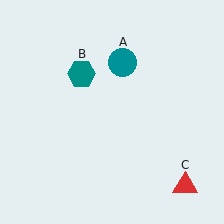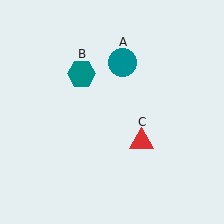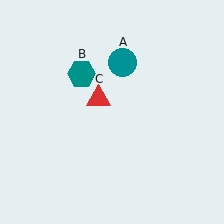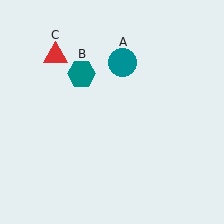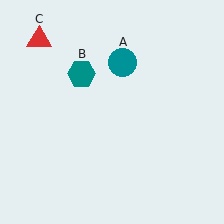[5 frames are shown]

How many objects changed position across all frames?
1 object changed position: red triangle (object C).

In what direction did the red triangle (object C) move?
The red triangle (object C) moved up and to the left.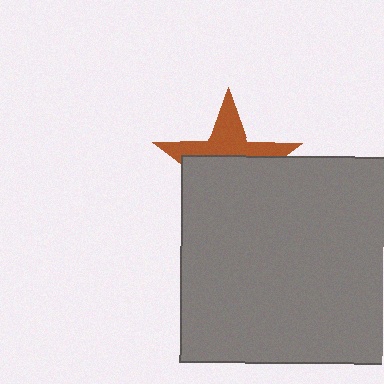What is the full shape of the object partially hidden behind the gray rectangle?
The partially hidden object is a brown star.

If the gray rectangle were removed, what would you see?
You would see the complete brown star.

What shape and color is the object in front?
The object in front is a gray rectangle.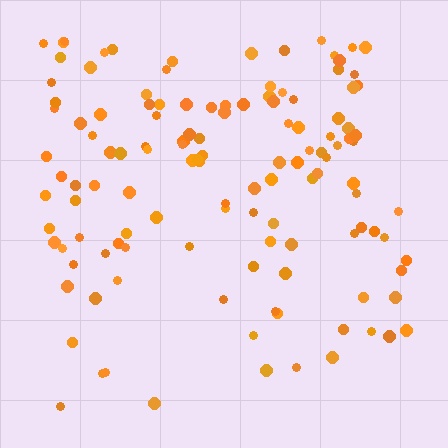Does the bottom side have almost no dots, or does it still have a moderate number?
Still a moderate number, just noticeably fewer than the top.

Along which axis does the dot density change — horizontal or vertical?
Vertical.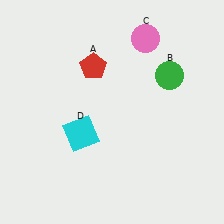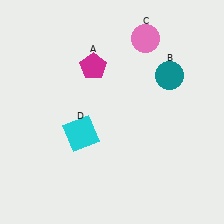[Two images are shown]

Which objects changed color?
A changed from red to magenta. B changed from green to teal.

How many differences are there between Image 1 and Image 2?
There are 2 differences between the two images.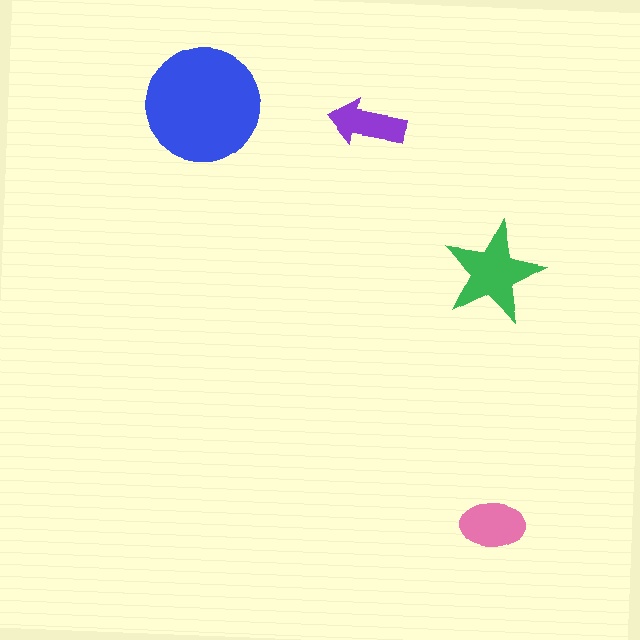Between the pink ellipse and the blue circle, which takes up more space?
The blue circle.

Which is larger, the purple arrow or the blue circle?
The blue circle.